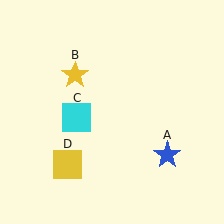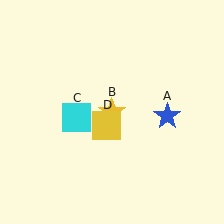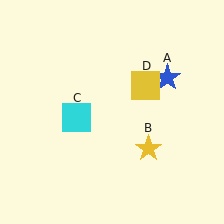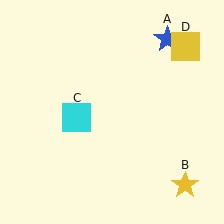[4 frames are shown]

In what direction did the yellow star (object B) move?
The yellow star (object B) moved down and to the right.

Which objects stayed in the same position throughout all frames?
Cyan square (object C) remained stationary.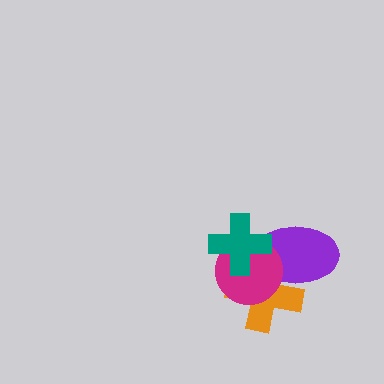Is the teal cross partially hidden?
No, no other shape covers it.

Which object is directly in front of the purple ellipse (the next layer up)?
The magenta circle is directly in front of the purple ellipse.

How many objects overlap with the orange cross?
3 objects overlap with the orange cross.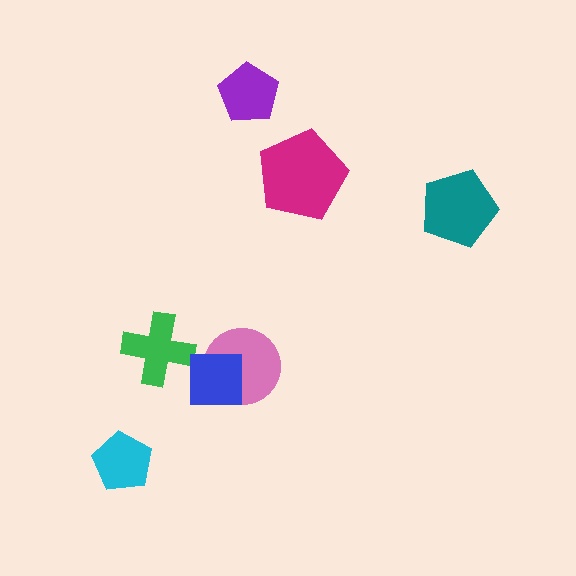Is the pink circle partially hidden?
Yes, it is partially covered by another shape.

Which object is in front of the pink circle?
The blue square is in front of the pink circle.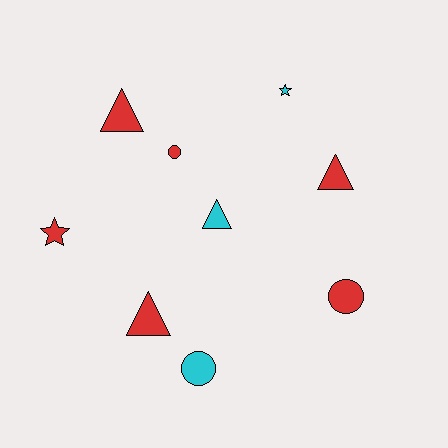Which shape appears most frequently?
Triangle, with 4 objects.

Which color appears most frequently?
Red, with 6 objects.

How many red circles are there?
There are 2 red circles.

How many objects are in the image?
There are 9 objects.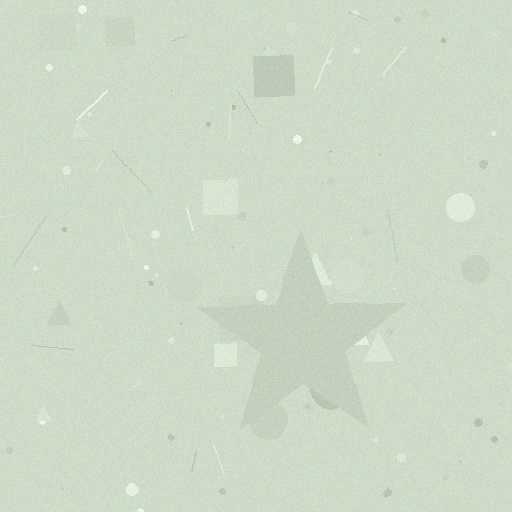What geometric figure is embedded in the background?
A star is embedded in the background.